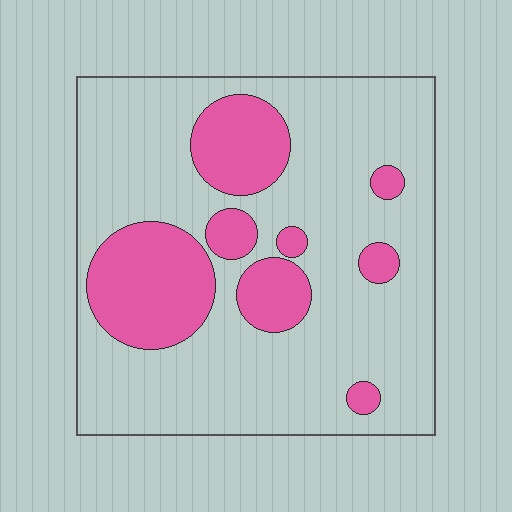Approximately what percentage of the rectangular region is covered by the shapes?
Approximately 25%.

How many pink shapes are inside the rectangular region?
8.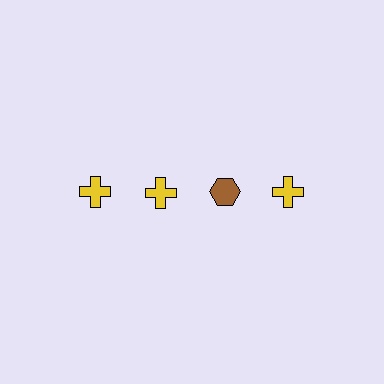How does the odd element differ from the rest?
It differs in both color (brown instead of yellow) and shape (hexagon instead of cross).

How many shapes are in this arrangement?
There are 4 shapes arranged in a grid pattern.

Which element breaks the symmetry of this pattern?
The brown hexagon in the top row, center column breaks the symmetry. All other shapes are yellow crosses.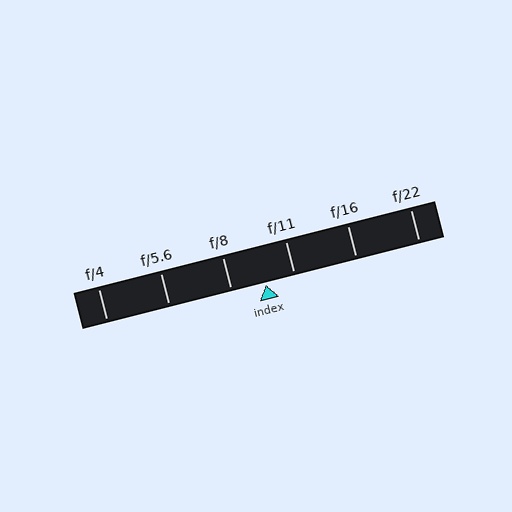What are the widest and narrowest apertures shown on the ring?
The widest aperture shown is f/4 and the narrowest is f/22.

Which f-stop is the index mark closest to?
The index mark is closest to f/11.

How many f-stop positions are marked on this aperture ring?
There are 6 f-stop positions marked.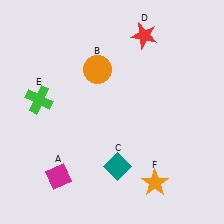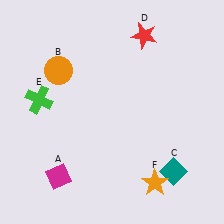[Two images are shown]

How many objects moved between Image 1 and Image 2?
2 objects moved between the two images.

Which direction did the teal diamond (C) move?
The teal diamond (C) moved right.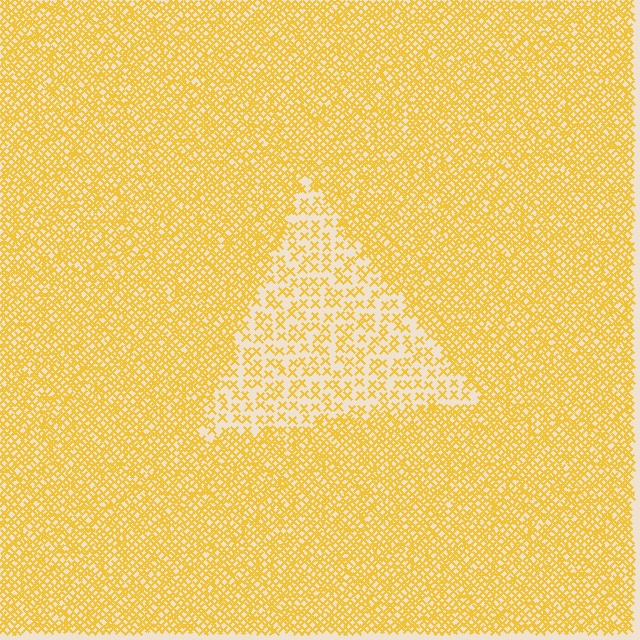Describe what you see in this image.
The image contains small yellow elements arranged at two different densities. A triangle-shaped region is visible where the elements are less densely packed than the surrounding area.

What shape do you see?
I see a triangle.